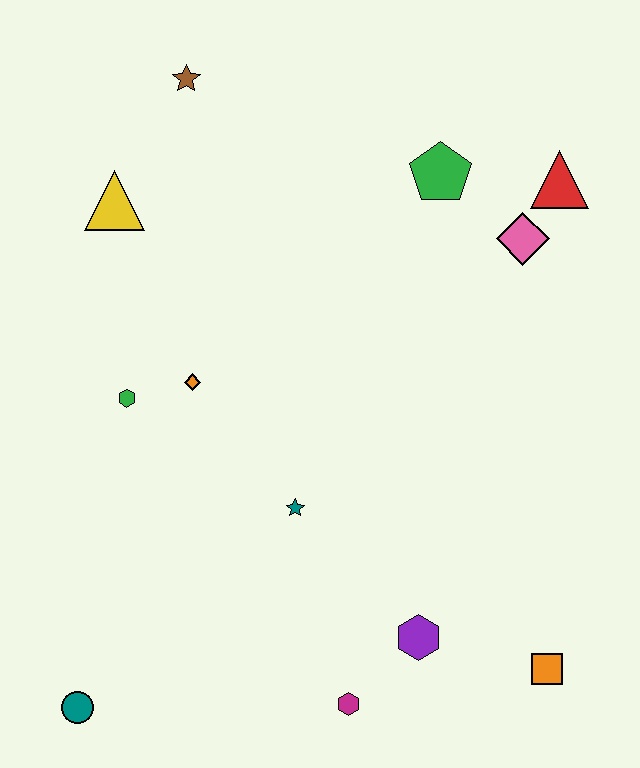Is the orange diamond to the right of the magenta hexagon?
No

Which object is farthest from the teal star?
The brown star is farthest from the teal star.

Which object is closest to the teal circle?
The magenta hexagon is closest to the teal circle.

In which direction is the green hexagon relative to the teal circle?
The green hexagon is above the teal circle.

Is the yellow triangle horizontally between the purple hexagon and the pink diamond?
No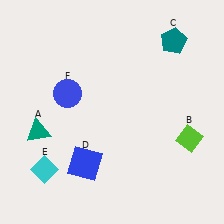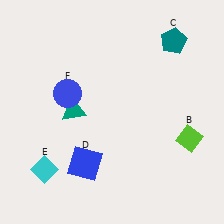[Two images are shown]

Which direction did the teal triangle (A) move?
The teal triangle (A) moved right.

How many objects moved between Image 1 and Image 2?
1 object moved between the two images.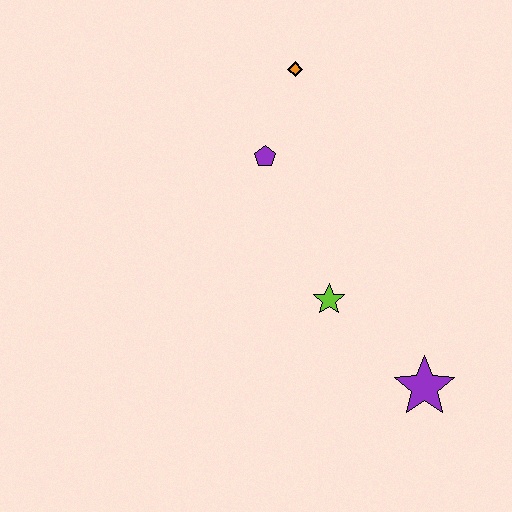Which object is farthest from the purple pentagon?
The purple star is farthest from the purple pentagon.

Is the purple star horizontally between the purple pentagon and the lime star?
No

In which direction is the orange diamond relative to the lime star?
The orange diamond is above the lime star.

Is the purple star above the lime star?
No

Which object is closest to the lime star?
The purple star is closest to the lime star.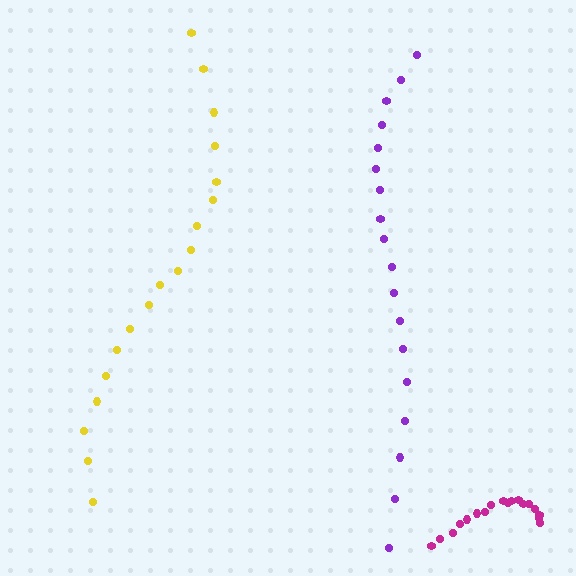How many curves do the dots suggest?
There are 3 distinct paths.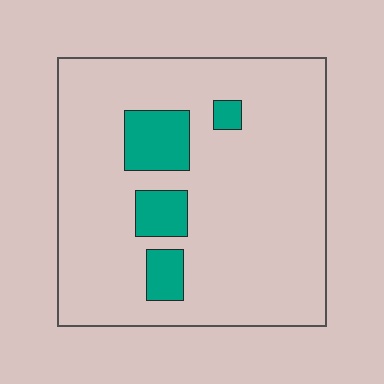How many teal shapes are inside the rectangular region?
4.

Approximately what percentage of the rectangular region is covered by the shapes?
Approximately 15%.